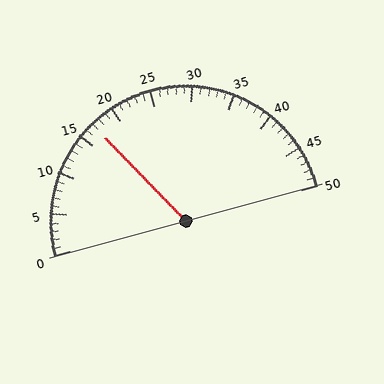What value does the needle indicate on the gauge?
The needle indicates approximately 17.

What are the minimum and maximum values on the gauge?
The gauge ranges from 0 to 50.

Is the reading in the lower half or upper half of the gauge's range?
The reading is in the lower half of the range (0 to 50).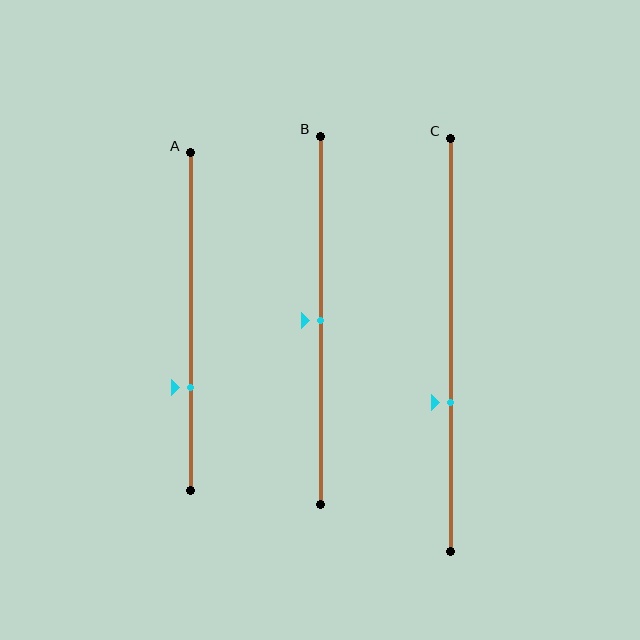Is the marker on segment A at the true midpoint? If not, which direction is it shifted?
No, the marker on segment A is shifted downward by about 20% of the segment length.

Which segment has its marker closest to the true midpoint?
Segment B has its marker closest to the true midpoint.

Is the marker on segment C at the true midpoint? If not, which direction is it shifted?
No, the marker on segment C is shifted downward by about 14% of the segment length.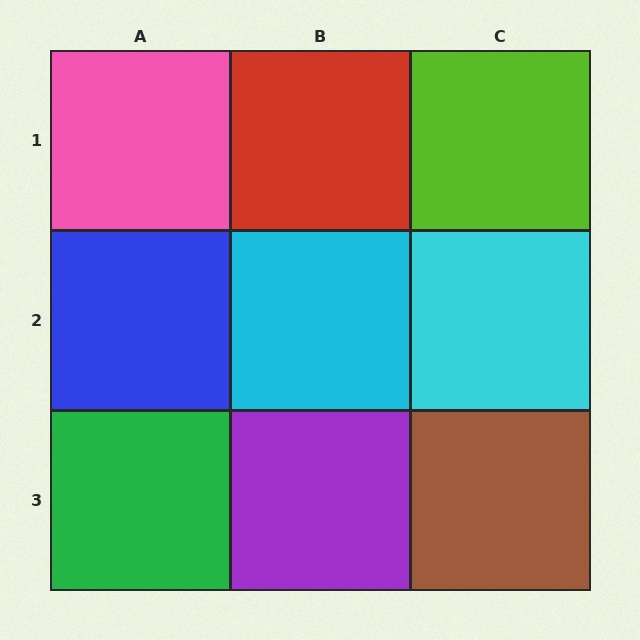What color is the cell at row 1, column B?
Red.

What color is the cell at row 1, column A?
Pink.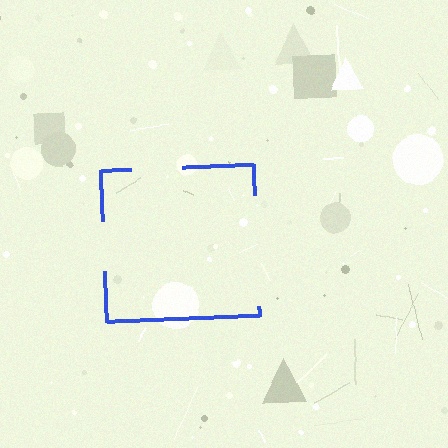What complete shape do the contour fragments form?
The contour fragments form a square.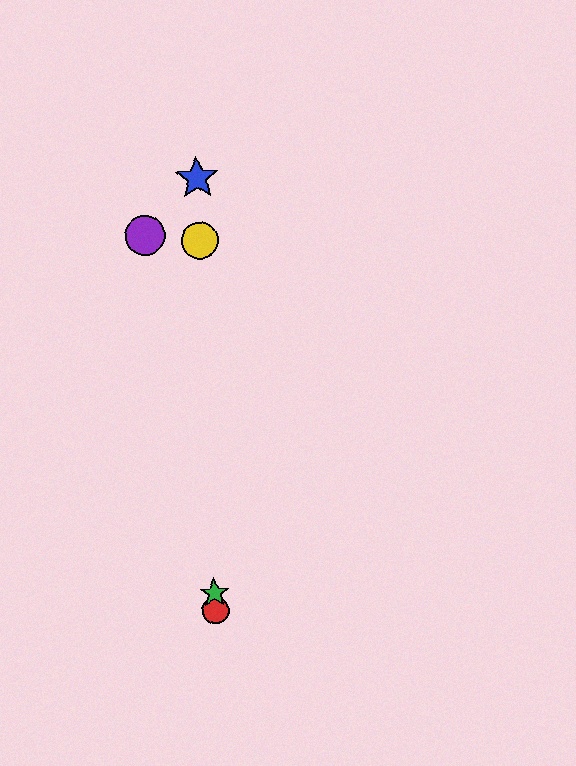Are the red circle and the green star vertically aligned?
Yes, both are at x≈215.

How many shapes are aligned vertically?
4 shapes (the red circle, the blue star, the green star, the yellow circle) are aligned vertically.